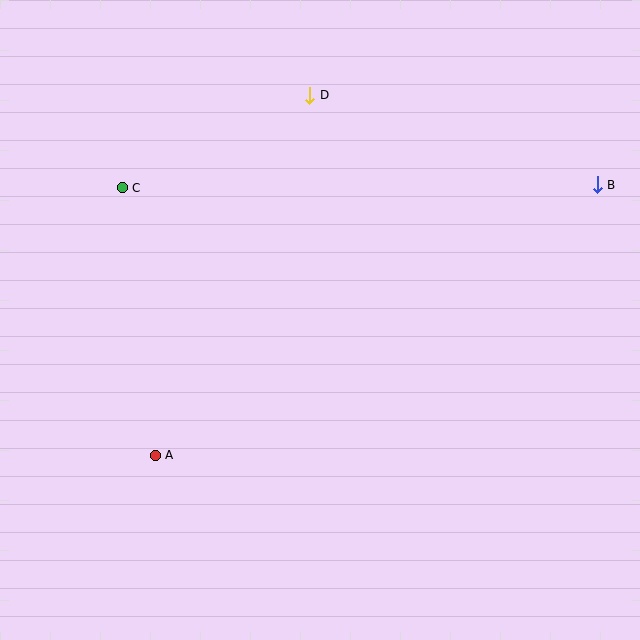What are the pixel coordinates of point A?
Point A is at (155, 455).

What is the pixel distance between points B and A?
The distance between B and A is 518 pixels.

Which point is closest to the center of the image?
Point A at (155, 455) is closest to the center.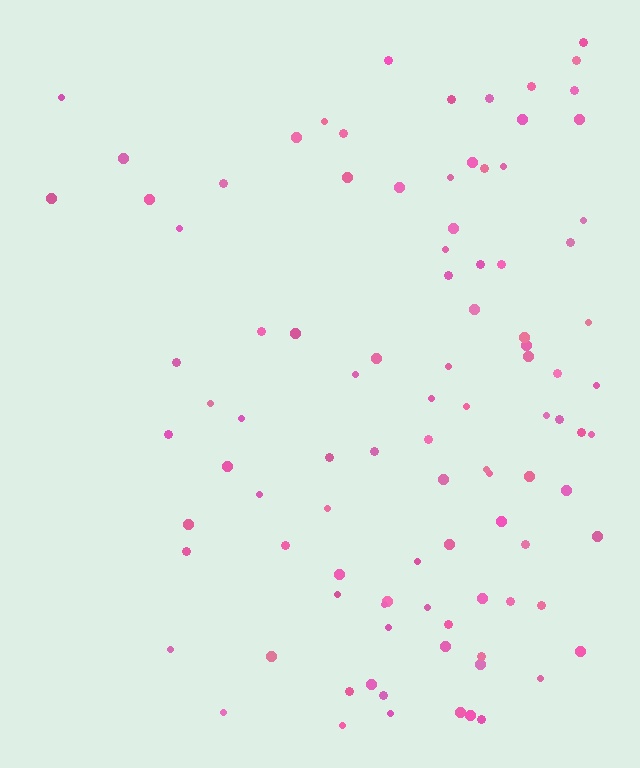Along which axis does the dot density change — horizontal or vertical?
Horizontal.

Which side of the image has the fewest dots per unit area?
The left.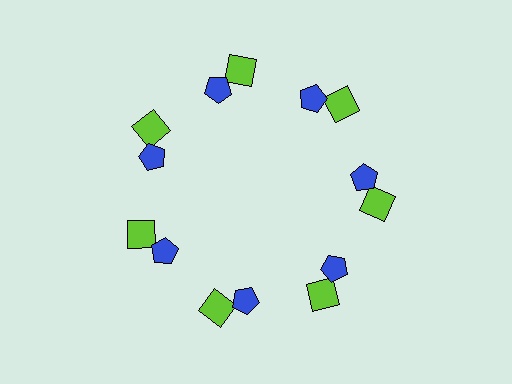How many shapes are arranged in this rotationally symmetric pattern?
There are 14 shapes, arranged in 7 groups of 2.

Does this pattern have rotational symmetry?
Yes, this pattern has 7-fold rotational symmetry. It looks the same after rotating 51 degrees around the center.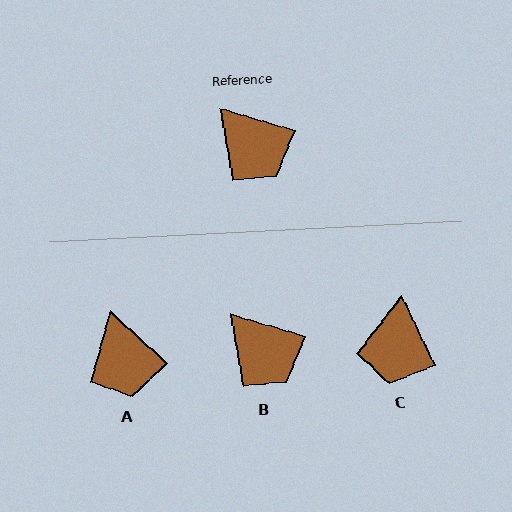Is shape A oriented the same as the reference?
No, it is off by about 25 degrees.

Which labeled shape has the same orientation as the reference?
B.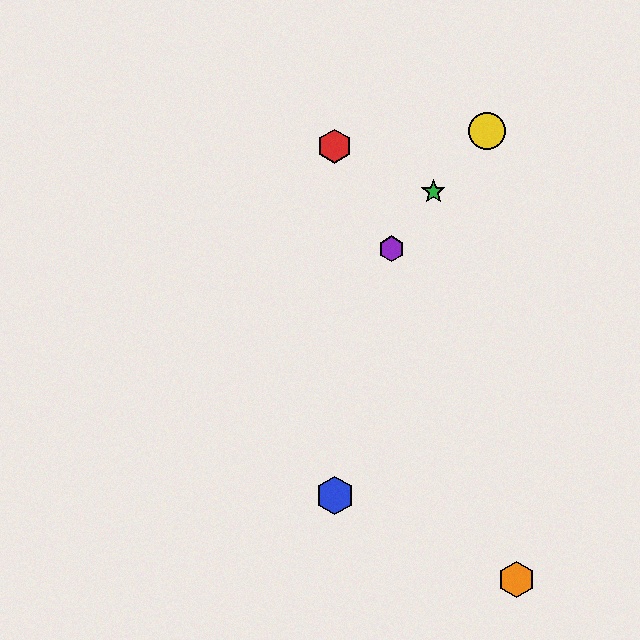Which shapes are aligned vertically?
The red hexagon, the blue hexagon are aligned vertically.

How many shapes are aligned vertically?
2 shapes (the red hexagon, the blue hexagon) are aligned vertically.